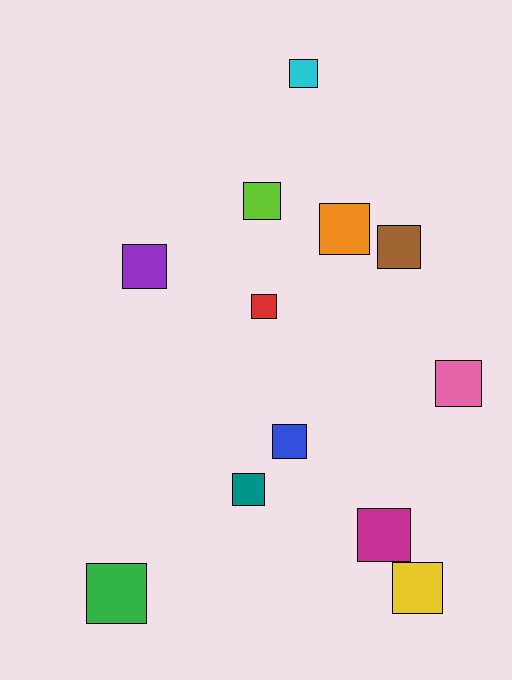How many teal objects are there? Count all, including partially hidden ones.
There is 1 teal object.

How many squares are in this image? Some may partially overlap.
There are 12 squares.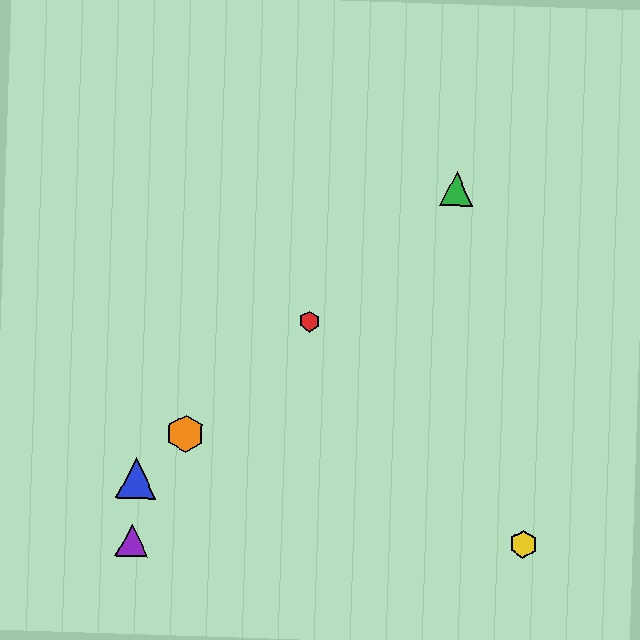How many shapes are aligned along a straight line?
4 shapes (the red hexagon, the blue triangle, the green triangle, the orange hexagon) are aligned along a straight line.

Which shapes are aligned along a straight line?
The red hexagon, the blue triangle, the green triangle, the orange hexagon are aligned along a straight line.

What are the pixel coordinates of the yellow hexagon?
The yellow hexagon is at (523, 544).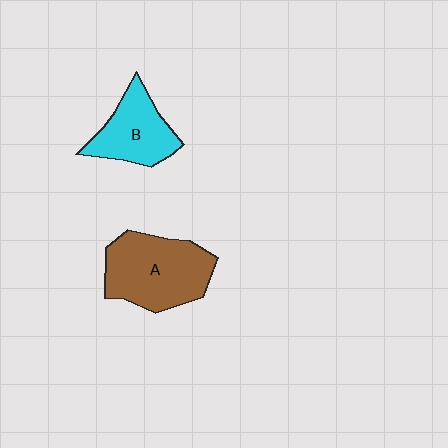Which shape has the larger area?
Shape A (brown).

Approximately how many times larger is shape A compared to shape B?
Approximately 1.5 times.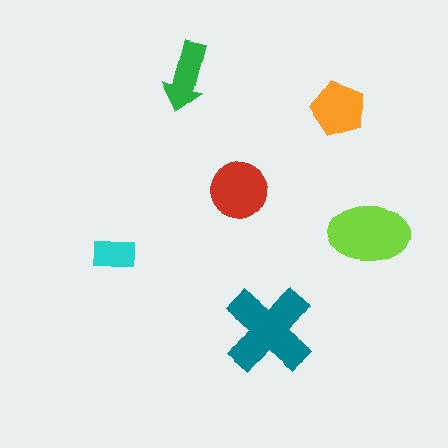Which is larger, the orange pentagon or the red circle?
The red circle.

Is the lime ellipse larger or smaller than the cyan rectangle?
Larger.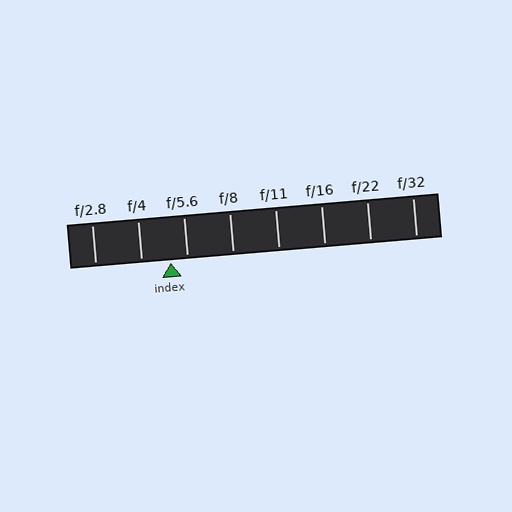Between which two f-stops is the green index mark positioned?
The index mark is between f/4 and f/5.6.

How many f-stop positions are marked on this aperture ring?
There are 8 f-stop positions marked.